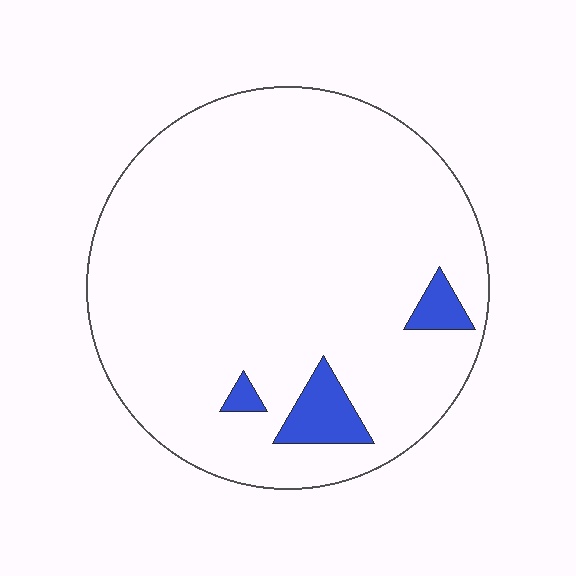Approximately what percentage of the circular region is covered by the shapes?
Approximately 5%.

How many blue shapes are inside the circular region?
3.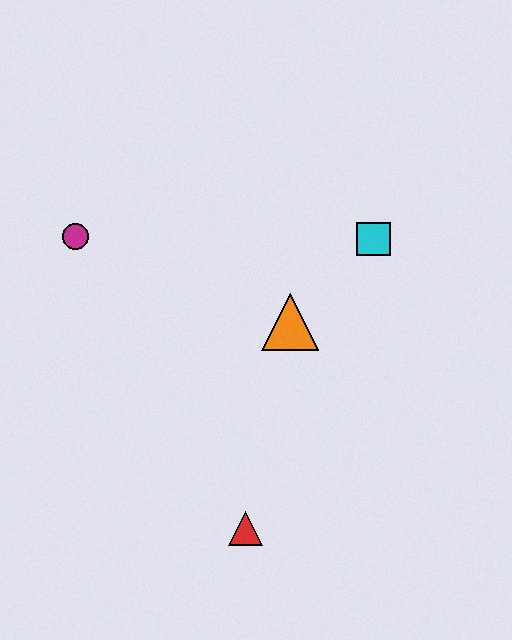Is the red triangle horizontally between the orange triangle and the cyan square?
No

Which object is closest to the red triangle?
The orange triangle is closest to the red triangle.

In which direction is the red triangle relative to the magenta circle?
The red triangle is below the magenta circle.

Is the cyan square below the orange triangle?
No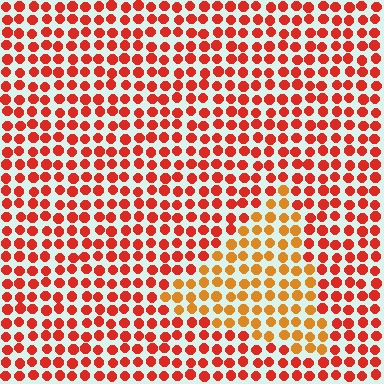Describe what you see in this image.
The image is filled with small red elements in a uniform arrangement. A triangle-shaped region is visible where the elements are tinted to a slightly different hue, forming a subtle color boundary.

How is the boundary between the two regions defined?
The boundary is defined purely by a slight shift in hue (about 31 degrees). Spacing, size, and orientation are identical on both sides.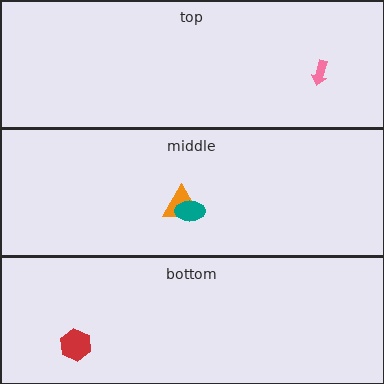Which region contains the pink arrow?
The top region.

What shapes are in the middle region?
The orange triangle, the teal ellipse.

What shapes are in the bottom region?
The red hexagon.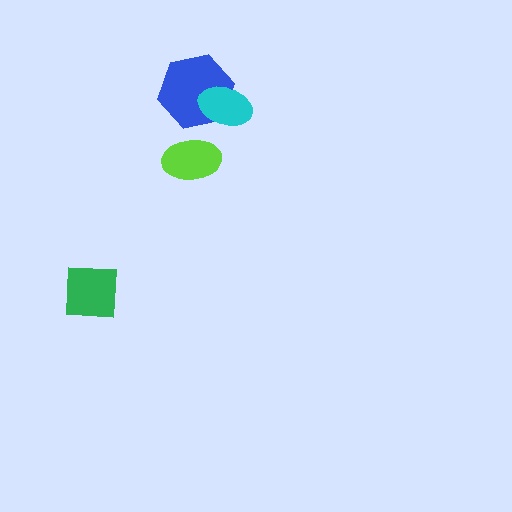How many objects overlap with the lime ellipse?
0 objects overlap with the lime ellipse.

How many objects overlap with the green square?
0 objects overlap with the green square.